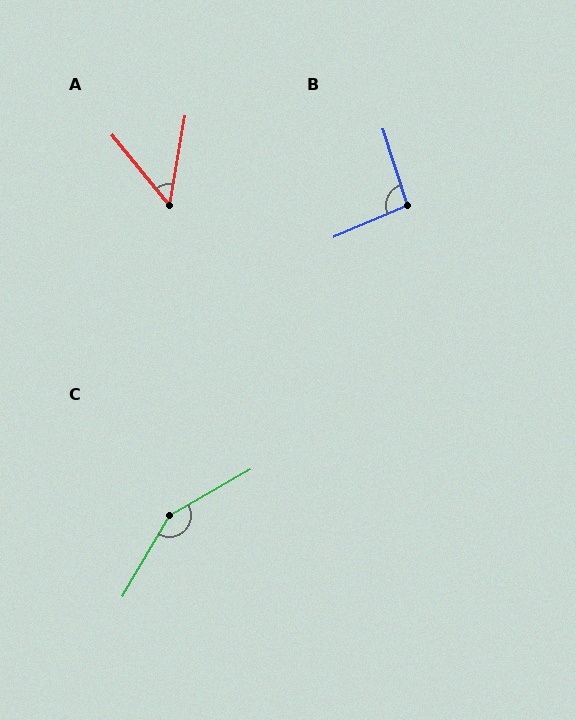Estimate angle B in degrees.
Approximately 95 degrees.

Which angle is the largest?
C, at approximately 150 degrees.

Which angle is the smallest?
A, at approximately 49 degrees.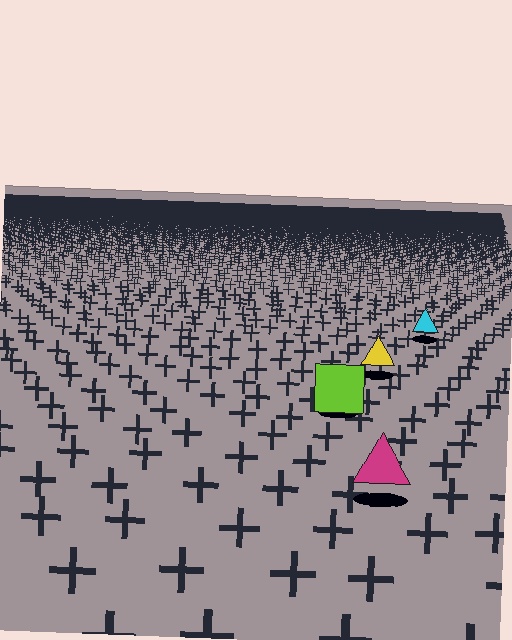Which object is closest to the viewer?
The magenta triangle is closest. The texture marks near it are larger and more spread out.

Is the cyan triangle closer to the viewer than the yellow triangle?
No. The yellow triangle is closer — you can tell from the texture gradient: the ground texture is coarser near it.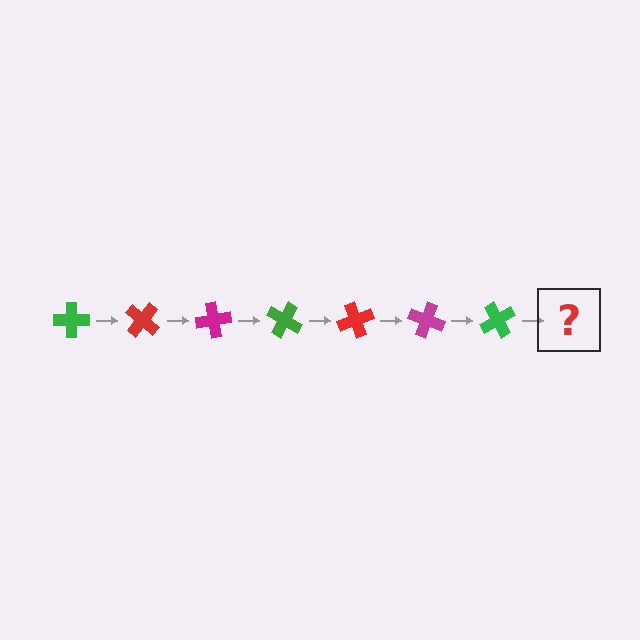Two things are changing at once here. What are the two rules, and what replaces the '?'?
The two rules are that it rotates 40 degrees each step and the color cycles through green, red, and magenta. The '?' should be a red cross, rotated 280 degrees from the start.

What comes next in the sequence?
The next element should be a red cross, rotated 280 degrees from the start.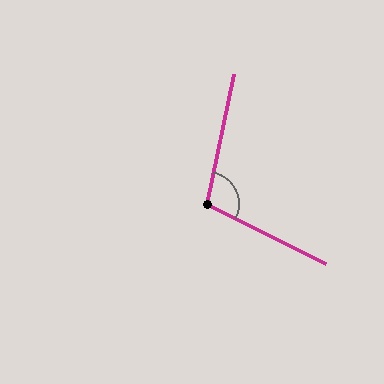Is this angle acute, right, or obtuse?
It is obtuse.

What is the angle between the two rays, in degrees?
Approximately 105 degrees.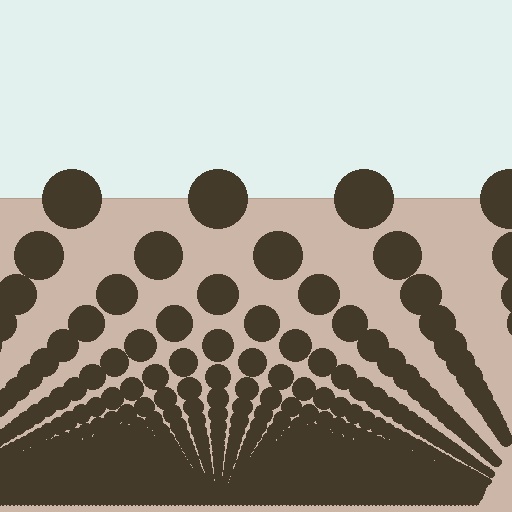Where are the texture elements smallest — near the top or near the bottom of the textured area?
Near the bottom.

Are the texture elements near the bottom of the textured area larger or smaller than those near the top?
Smaller. The gradient is inverted — elements near the bottom are smaller and denser.